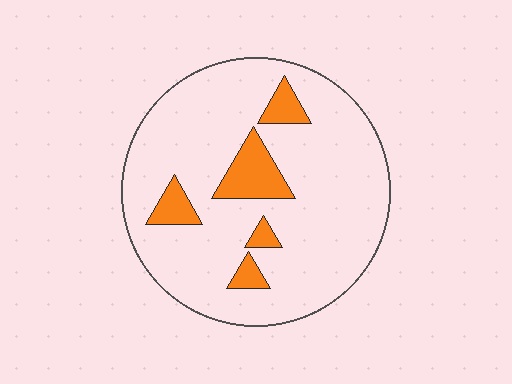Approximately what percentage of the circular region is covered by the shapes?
Approximately 15%.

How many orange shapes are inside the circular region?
5.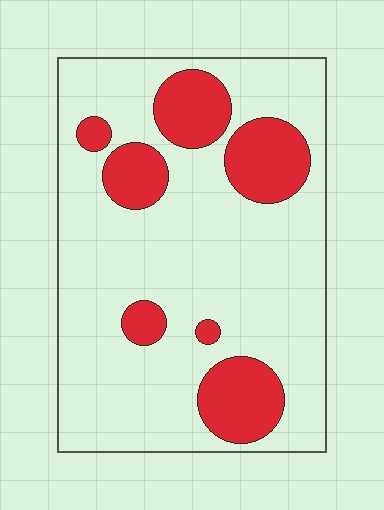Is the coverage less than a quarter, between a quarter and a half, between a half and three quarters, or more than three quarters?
Less than a quarter.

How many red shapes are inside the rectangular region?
7.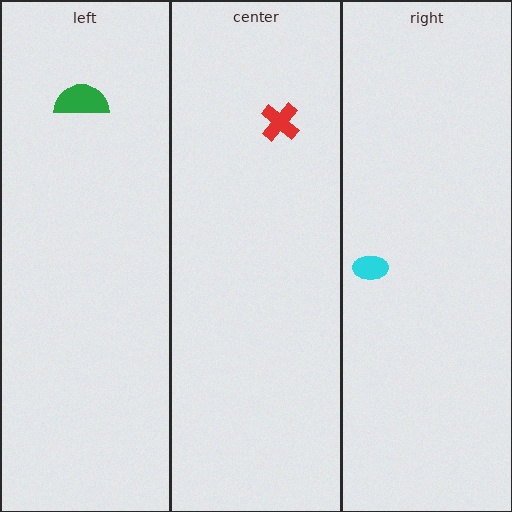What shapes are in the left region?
The green semicircle.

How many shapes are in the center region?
1.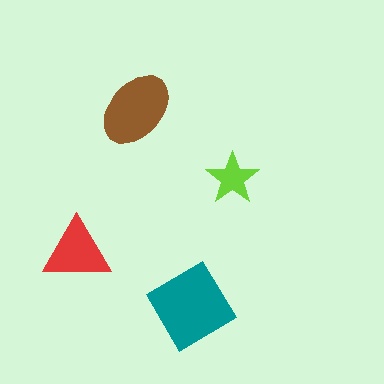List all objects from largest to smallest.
The teal diamond, the brown ellipse, the red triangle, the lime star.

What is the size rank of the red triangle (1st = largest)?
3rd.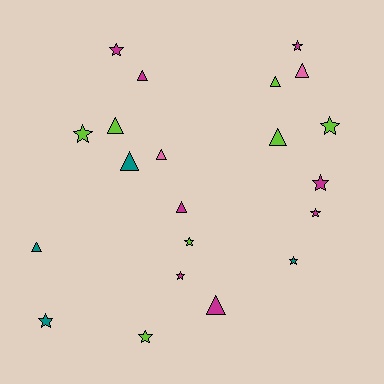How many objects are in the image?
There are 21 objects.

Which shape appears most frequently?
Star, with 11 objects.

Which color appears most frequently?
Magenta, with 8 objects.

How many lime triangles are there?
There are 3 lime triangles.